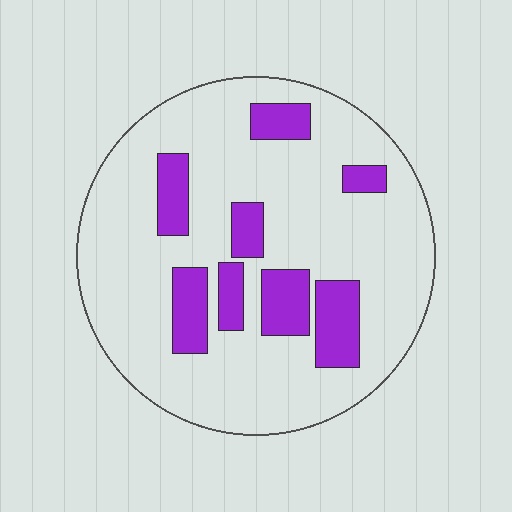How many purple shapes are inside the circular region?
8.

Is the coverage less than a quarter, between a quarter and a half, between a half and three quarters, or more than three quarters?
Less than a quarter.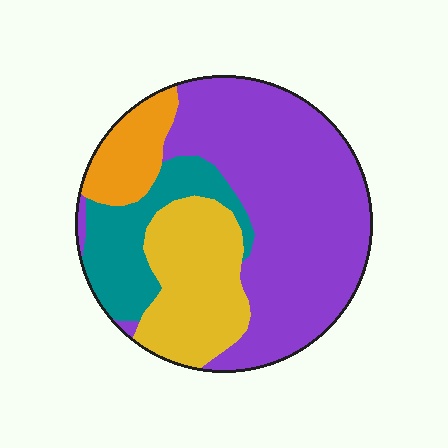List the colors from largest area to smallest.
From largest to smallest: purple, yellow, teal, orange.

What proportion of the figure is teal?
Teal covers 16% of the figure.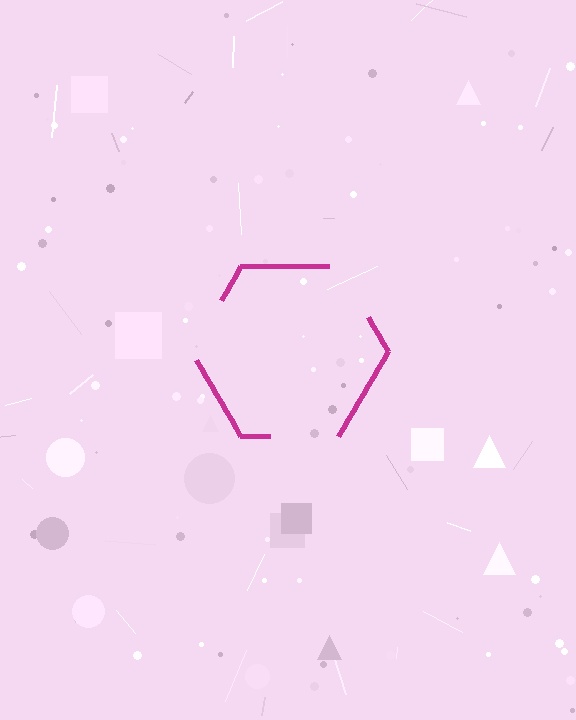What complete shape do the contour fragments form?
The contour fragments form a hexagon.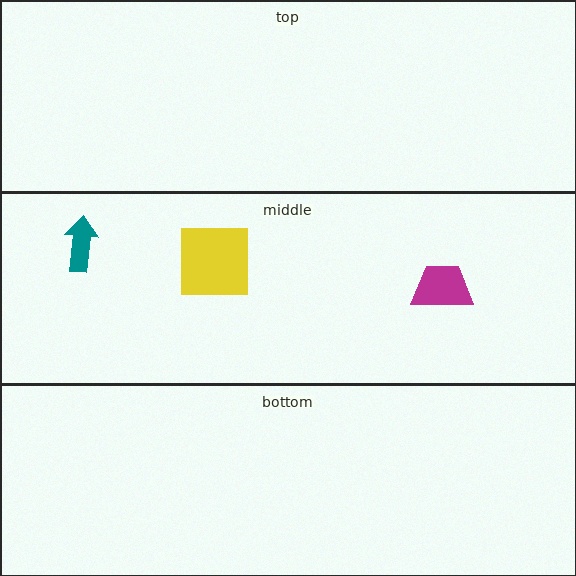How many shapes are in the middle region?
3.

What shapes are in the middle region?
The yellow square, the magenta trapezoid, the teal arrow.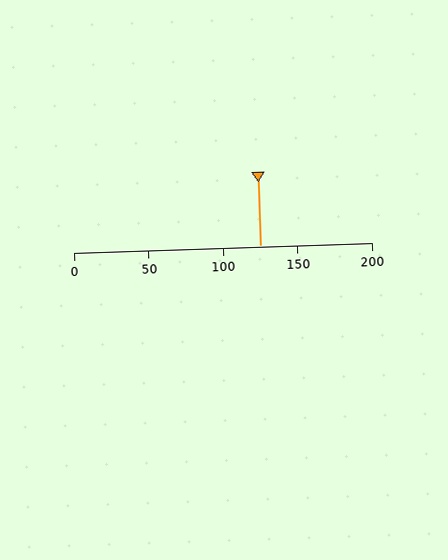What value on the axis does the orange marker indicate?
The marker indicates approximately 125.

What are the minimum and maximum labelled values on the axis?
The axis runs from 0 to 200.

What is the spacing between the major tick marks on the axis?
The major ticks are spaced 50 apart.